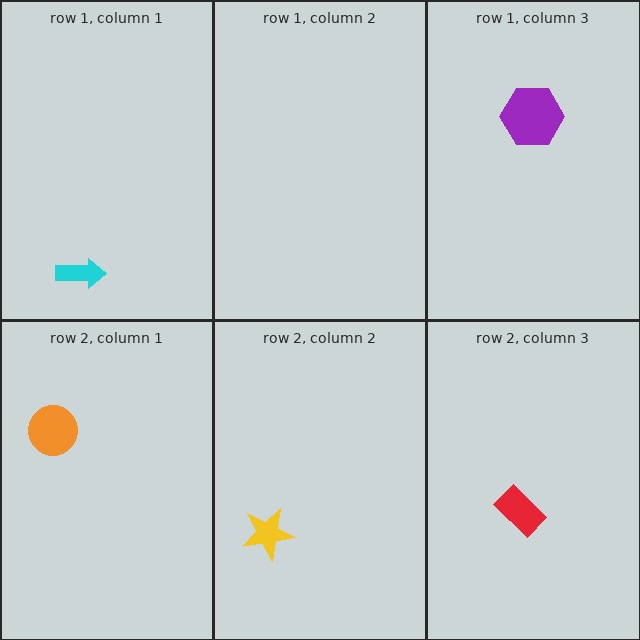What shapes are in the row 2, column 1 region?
The orange circle.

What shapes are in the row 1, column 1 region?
The cyan arrow.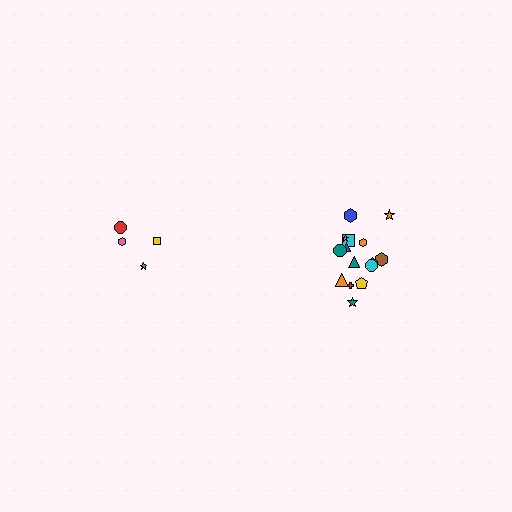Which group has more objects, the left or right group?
The right group.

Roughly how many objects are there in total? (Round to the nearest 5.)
Roughly 20 objects in total.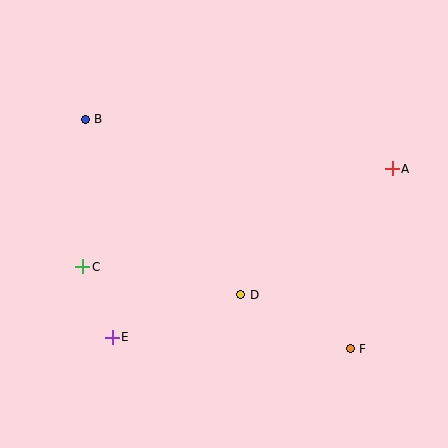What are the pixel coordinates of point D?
Point D is at (241, 295).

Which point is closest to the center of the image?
Point D at (241, 295) is closest to the center.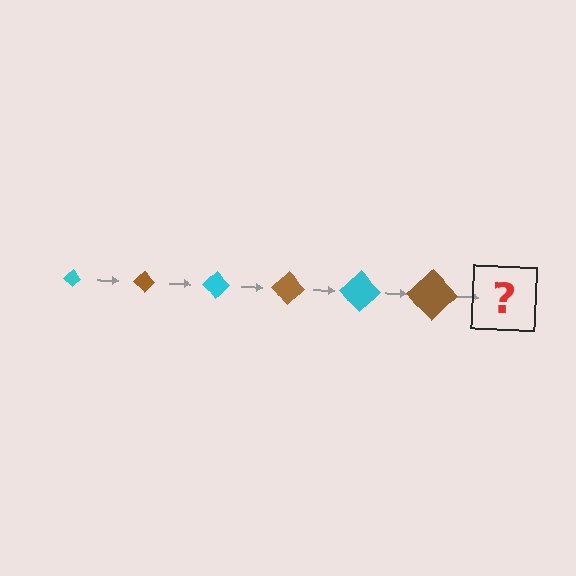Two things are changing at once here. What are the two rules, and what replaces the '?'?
The two rules are that the diamond grows larger each step and the color cycles through cyan and brown. The '?' should be a cyan diamond, larger than the previous one.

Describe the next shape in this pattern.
It should be a cyan diamond, larger than the previous one.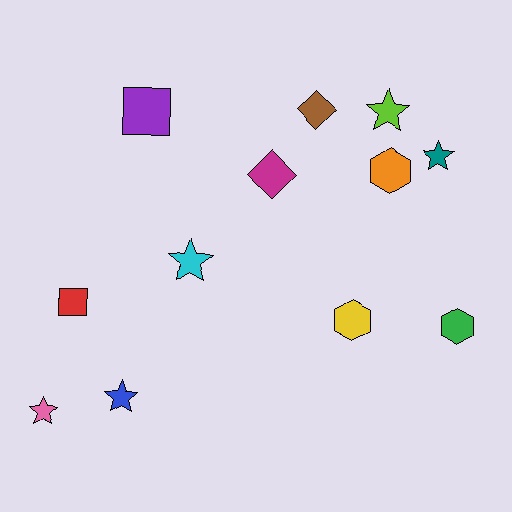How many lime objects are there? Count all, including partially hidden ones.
There is 1 lime object.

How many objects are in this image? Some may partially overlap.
There are 12 objects.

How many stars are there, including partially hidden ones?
There are 5 stars.